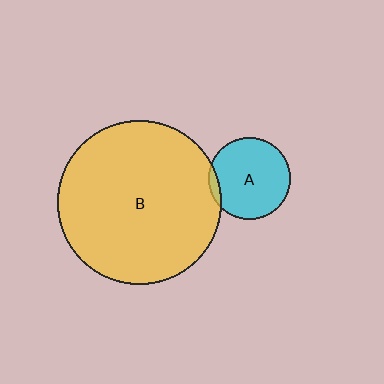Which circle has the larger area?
Circle B (yellow).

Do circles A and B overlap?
Yes.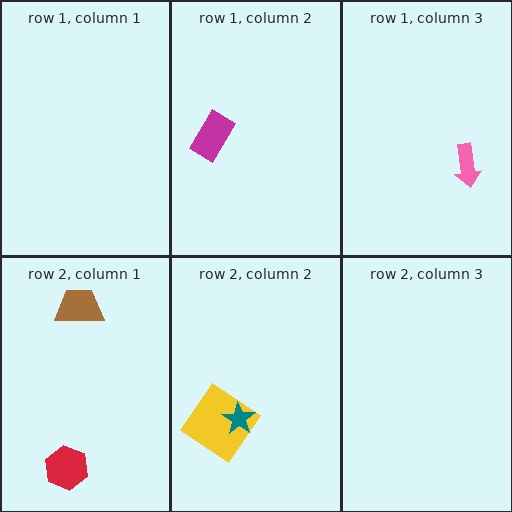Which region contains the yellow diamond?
The row 2, column 2 region.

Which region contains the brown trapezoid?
The row 2, column 1 region.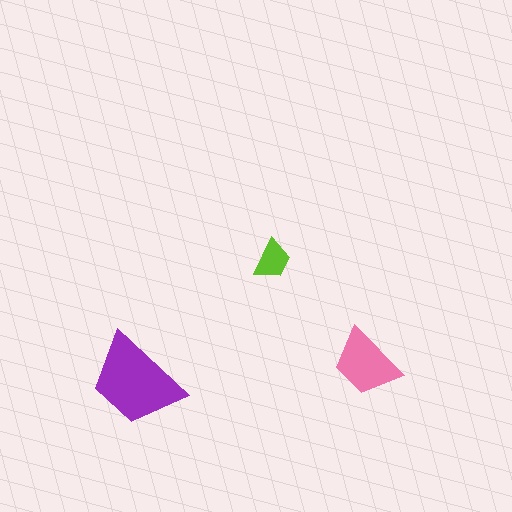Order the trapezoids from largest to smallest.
the purple one, the pink one, the lime one.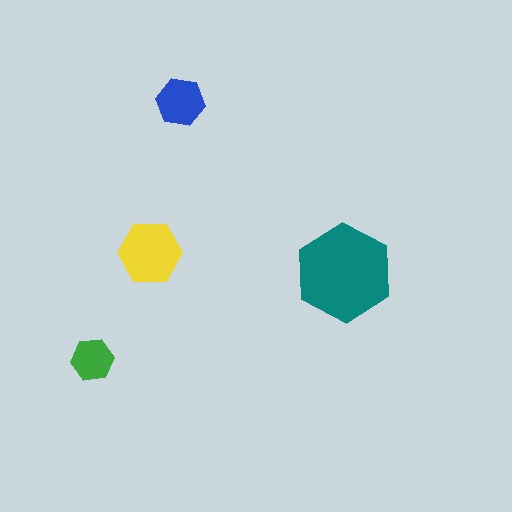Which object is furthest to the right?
The teal hexagon is rightmost.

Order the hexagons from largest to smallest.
the teal one, the yellow one, the blue one, the green one.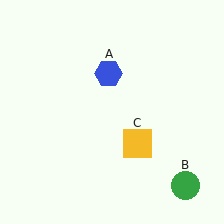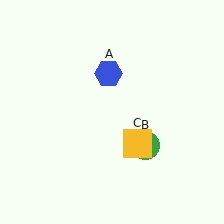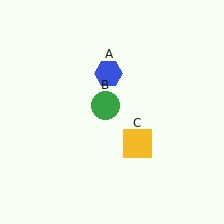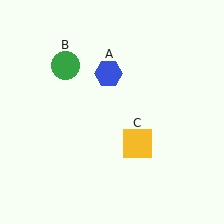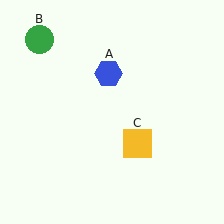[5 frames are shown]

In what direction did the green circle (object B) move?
The green circle (object B) moved up and to the left.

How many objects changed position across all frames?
1 object changed position: green circle (object B).